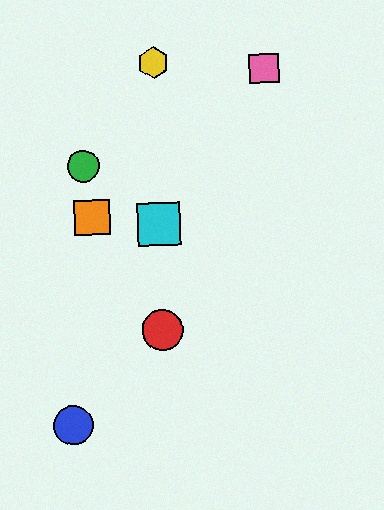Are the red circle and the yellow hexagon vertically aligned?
Yes, both are at x≈163.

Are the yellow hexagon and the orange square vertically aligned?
No, the yellow hexagon is at x≈153 and the orange square is at x≈92.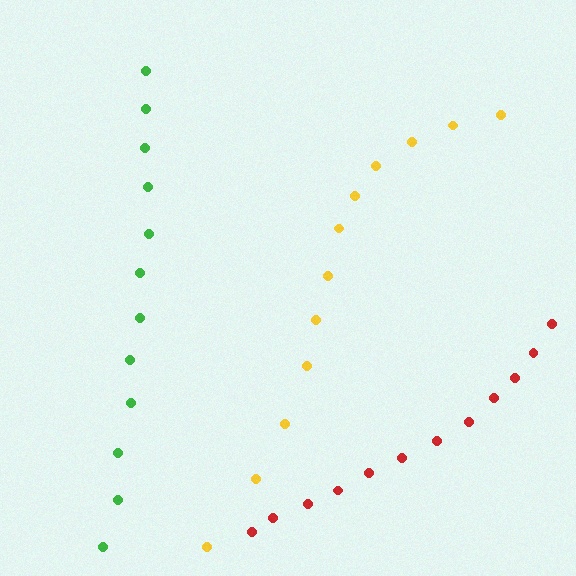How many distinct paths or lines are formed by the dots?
There are 3 distinct paths.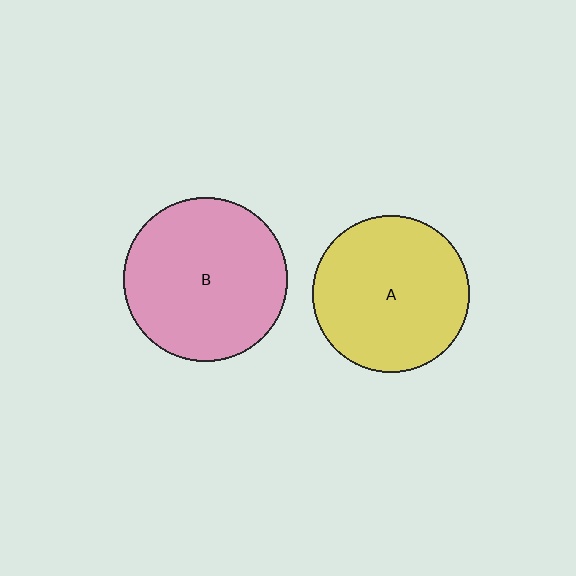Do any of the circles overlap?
No, none of the circles overlap.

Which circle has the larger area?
Circle B (pink).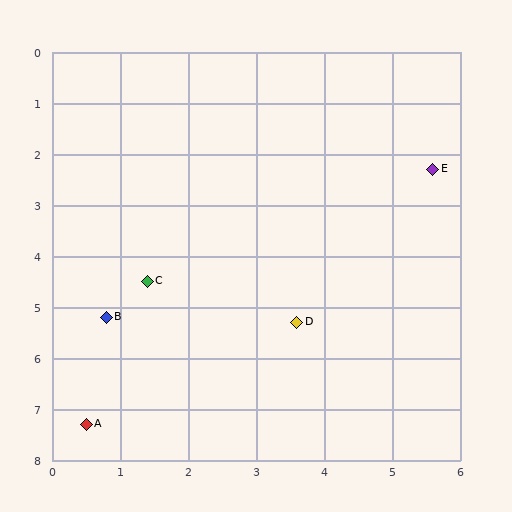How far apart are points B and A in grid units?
Points B and A are about 2.1 grid units apart.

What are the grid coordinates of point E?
Point E is at approximately (5.6, 2.3).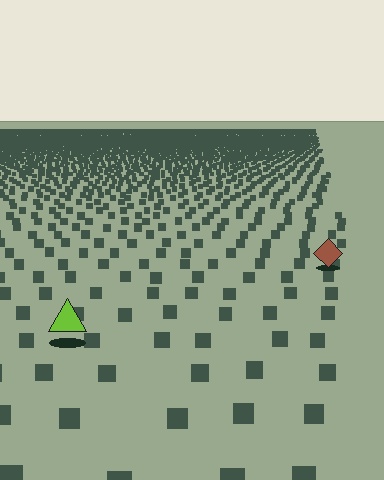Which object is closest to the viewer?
The lime triangle is closest. The texture marks near it are larger and more spread out.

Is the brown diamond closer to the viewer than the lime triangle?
No. The lime triangle is closer — you can tell from the texture gradient: the ground texture is coarser near it.